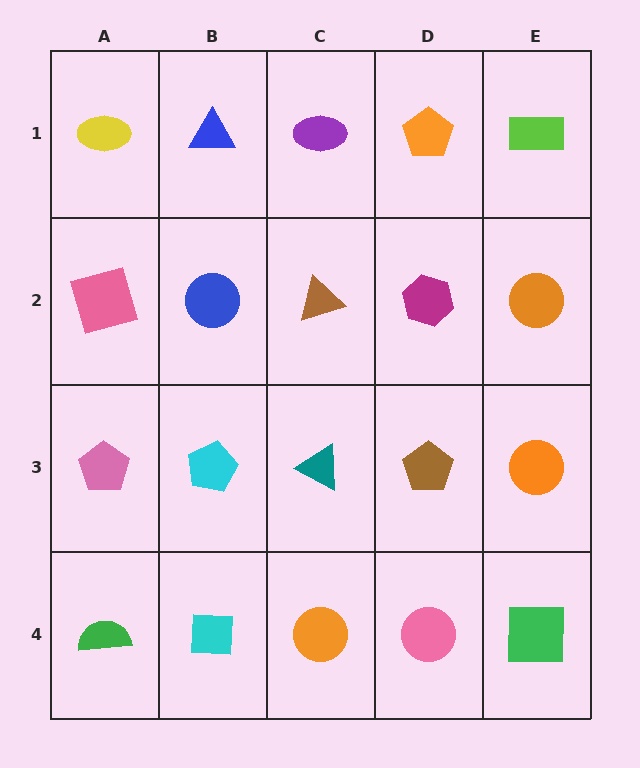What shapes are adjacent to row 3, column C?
A brown triangle (row 2, column C), an orange circle (row 4, column C), a cyan pentagon (row 3, column B), a brown pentagon (row 3, column D).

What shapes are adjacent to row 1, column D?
A magenta hexagon (row 2, column D), a purple ellipse (row 1, column C), a lime rectangle (row 1, column E).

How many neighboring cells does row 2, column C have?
4.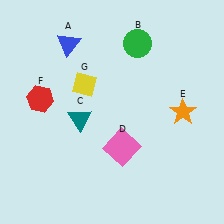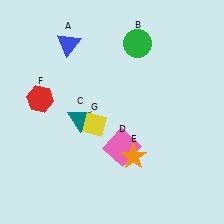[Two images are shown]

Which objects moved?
The objects that moved are: the orange star (E), the yellow diamond (G).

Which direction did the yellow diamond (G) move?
The yellow diamond (G) moved down.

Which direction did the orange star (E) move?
The orange star (E) moved left.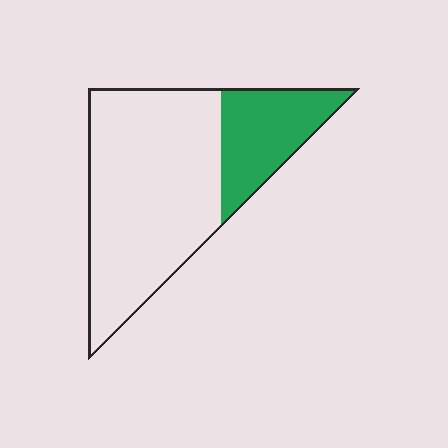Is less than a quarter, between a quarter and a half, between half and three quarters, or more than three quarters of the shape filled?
Between a quarter and a half.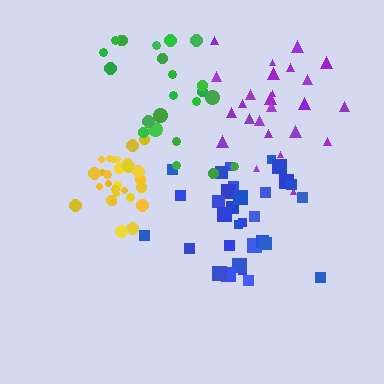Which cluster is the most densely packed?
Yellow.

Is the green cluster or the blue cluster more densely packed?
Blue.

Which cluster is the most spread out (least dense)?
Green.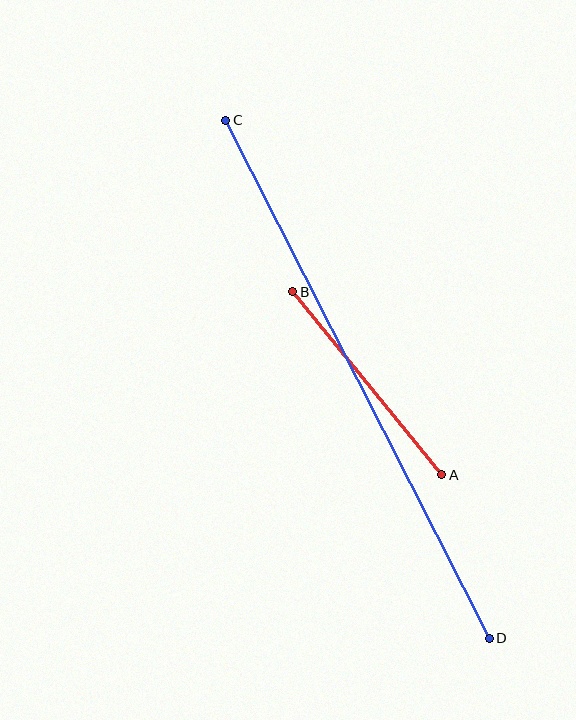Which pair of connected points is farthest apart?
Points C and D are farthest apart.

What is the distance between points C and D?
The distance is approximately 581 pixels.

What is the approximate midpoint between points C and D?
The midpoint is at approximately (358, 379) pixels.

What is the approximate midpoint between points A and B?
The midpoint is at approximately (367, 383) pixels.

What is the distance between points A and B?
The distance is approximately 236 pixels.